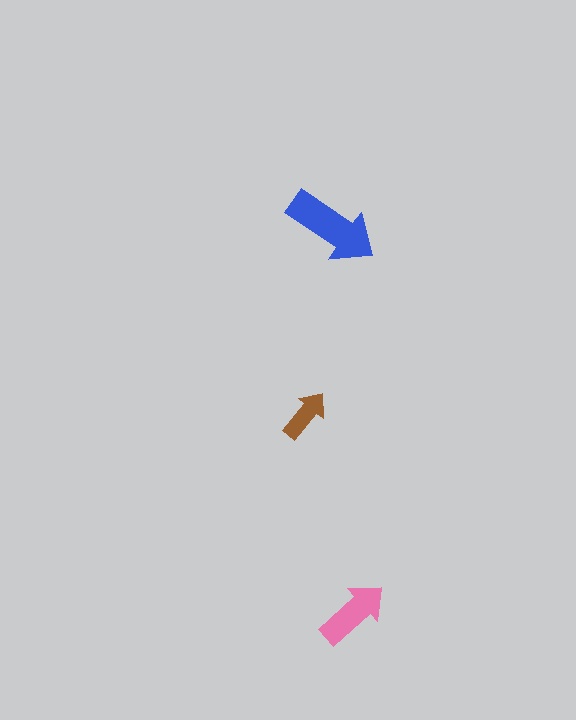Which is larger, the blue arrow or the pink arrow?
The blue one.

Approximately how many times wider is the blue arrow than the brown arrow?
About 2 times wider.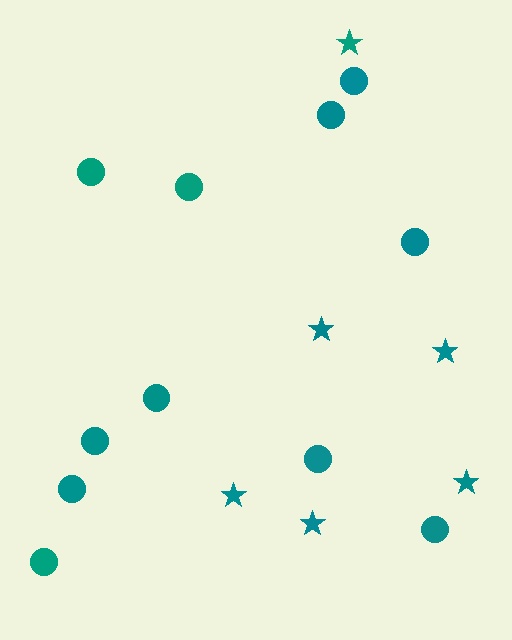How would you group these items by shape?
There are 2 groups: one group of stars (6) and one group of circles (11).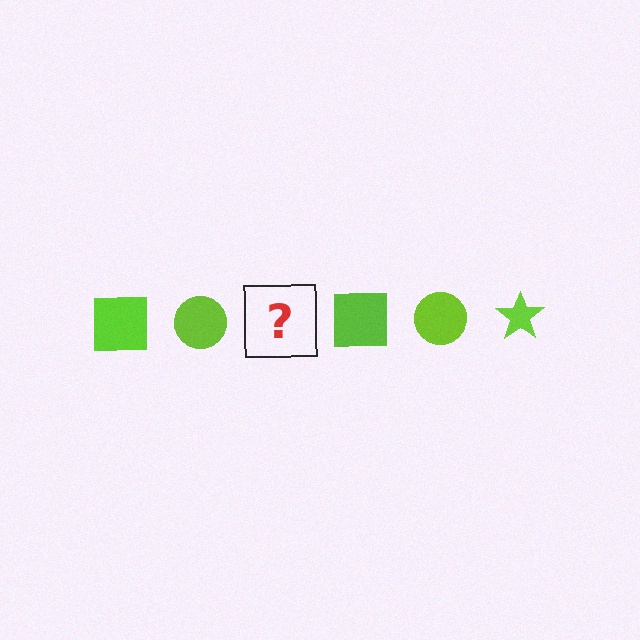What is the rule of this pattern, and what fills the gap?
The rule is that the pattern cycles through square, circle, star shapes in lime. The gap should be filled with a lime star.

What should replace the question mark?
The question mark should be replaced with a lime star.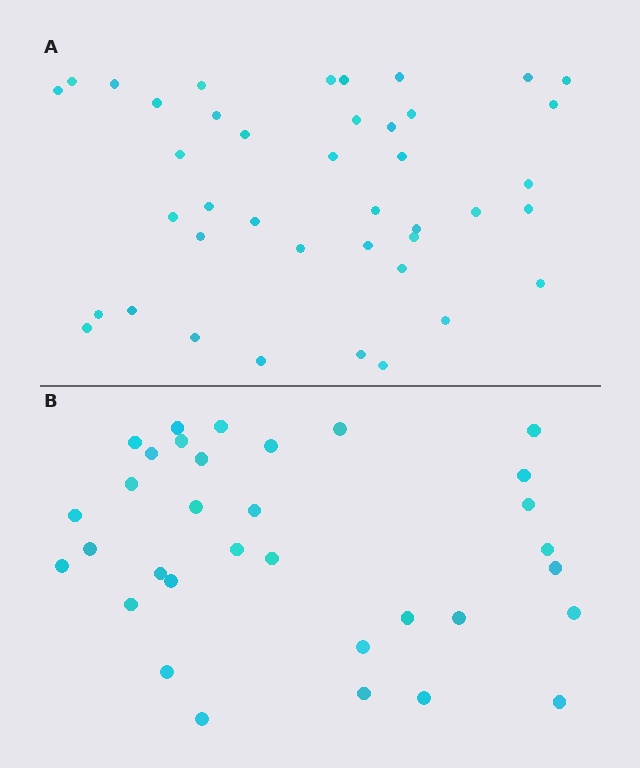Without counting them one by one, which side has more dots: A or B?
Region A (the top region) has more dots.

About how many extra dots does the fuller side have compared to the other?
Region A has roughly 8 or so more dots than region B.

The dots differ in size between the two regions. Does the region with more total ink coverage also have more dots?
No. Region B has more total ink coverage because its dots are larger, but region A actually contains more individual dots. Total area can be misleading — the number of items is what matters here.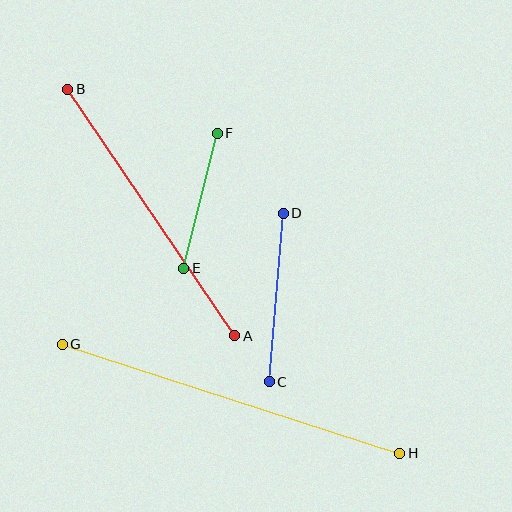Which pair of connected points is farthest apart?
Points G and H are farthest apart.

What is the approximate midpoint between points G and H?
The midpoint is at approximately (231, 399) pixels.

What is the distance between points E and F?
The distance is approximately 139 pixels.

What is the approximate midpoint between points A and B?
The midpoint is at approximately (151, 213) pixels.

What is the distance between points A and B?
The distance is approximately 298 pixels.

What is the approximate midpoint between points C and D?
The midpoint is at approximately (276, 298) pixels.